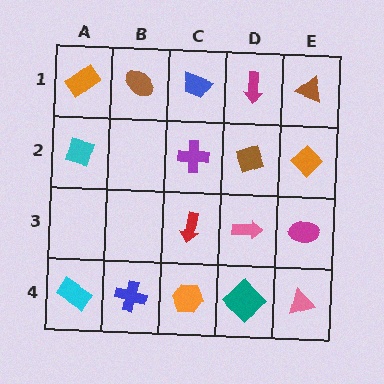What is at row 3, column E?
A magenta ellipse.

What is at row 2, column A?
A cyan diamond.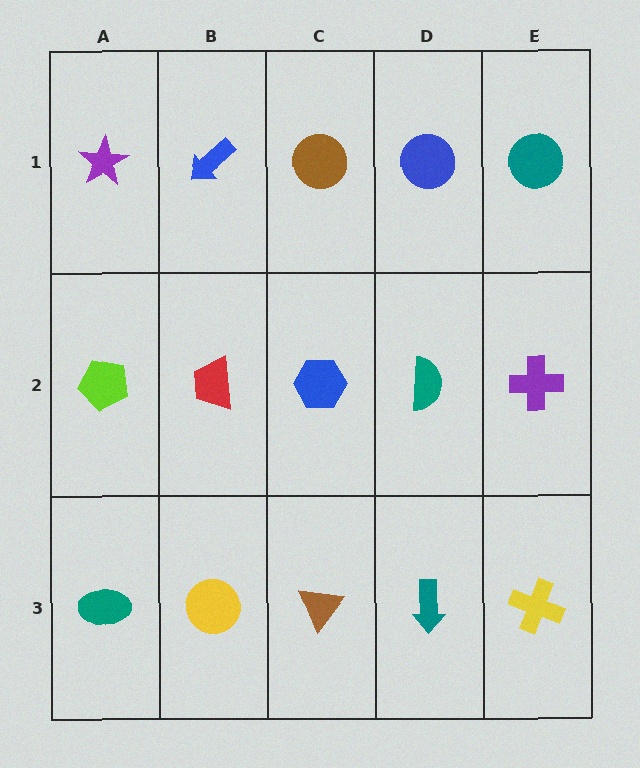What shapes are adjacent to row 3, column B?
A red trapezoid (row 2, column B), a teal ellipse (row 3, column A), a brown triangle (row 3, column C).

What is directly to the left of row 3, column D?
A brown triangle.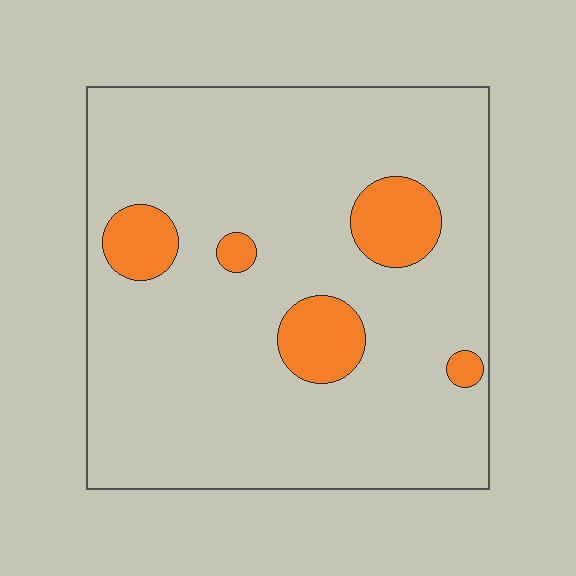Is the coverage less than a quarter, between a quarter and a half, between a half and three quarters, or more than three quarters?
Less than a quarter.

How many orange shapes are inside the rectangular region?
5.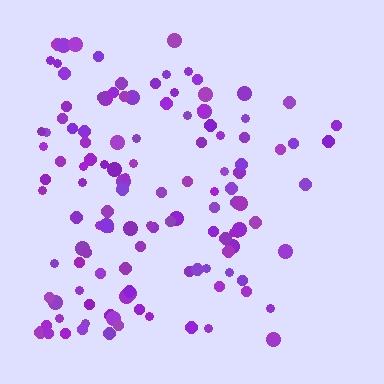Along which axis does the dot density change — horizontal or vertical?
Horizontal.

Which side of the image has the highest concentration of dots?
The left.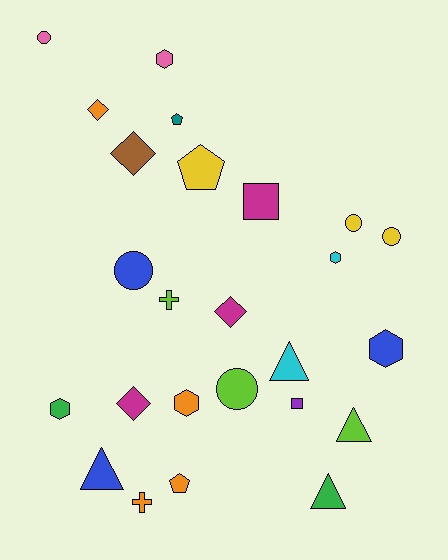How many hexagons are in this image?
There are 5 hexagons.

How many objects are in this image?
There are 25 objects.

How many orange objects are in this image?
There are 4 orange objects.